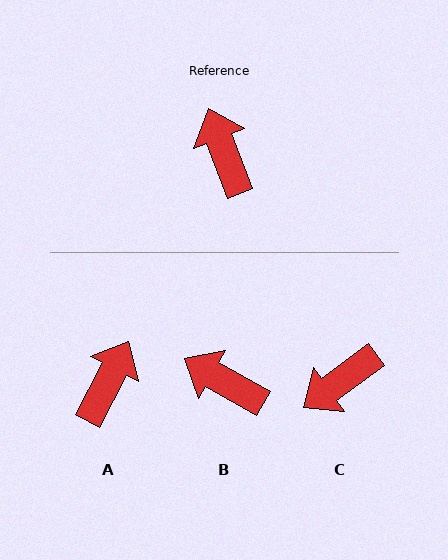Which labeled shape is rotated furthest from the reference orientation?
C, about 105 degrees away.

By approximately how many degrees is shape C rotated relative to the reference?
Approximately 105 degrees counter-clockwise.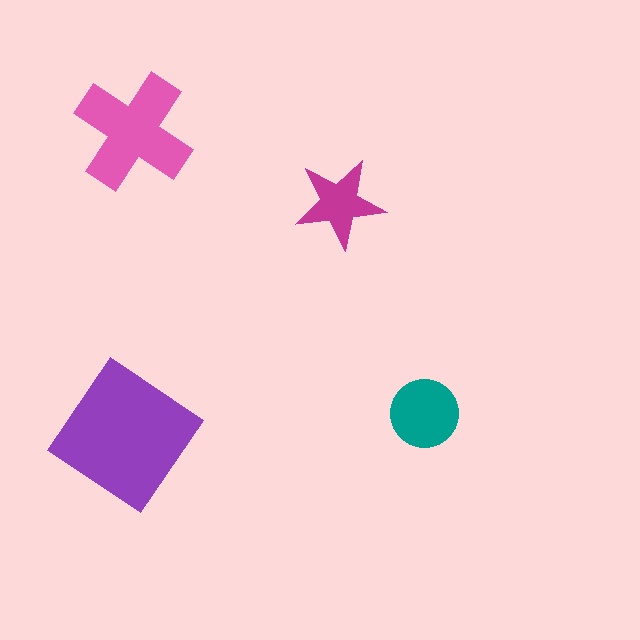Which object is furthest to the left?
The purple diamond is leftmost.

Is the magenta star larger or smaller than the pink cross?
Smaller.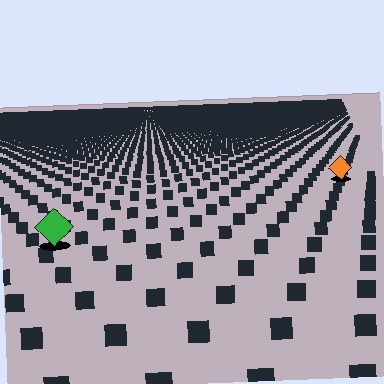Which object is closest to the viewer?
The green diamond is closest. The texture marks near it are larger and more spread out.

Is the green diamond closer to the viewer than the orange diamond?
Yes. The green diamond is closer — you can tell from the texture gradient: the ground texture is coarser near it.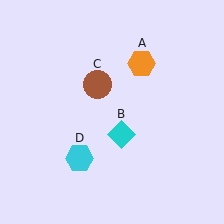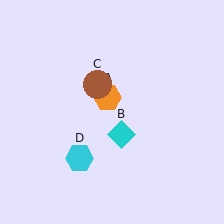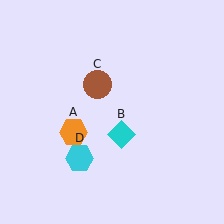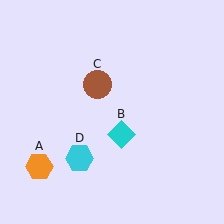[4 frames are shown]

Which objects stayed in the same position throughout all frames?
Cyan diamond (object B) and brown circle (object C) and cyan hexagon (object D) remained stationary.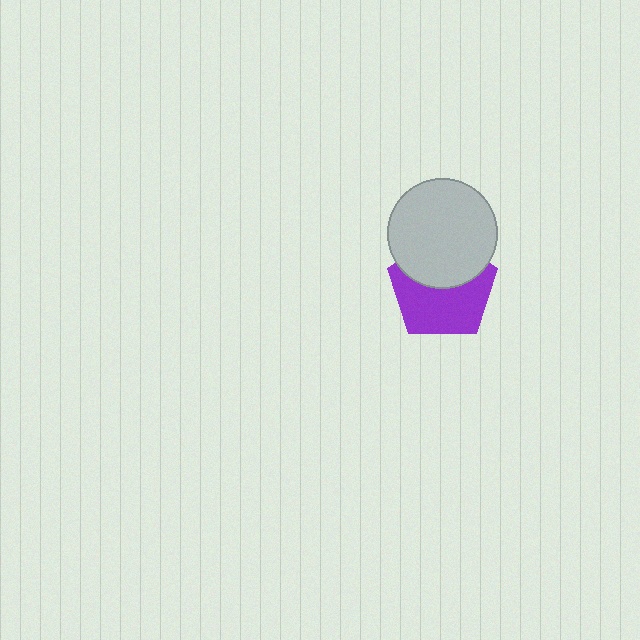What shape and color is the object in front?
The object in front is a light gray circle.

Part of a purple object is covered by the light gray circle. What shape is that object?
It is a pentagon.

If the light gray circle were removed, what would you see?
You would see the complete purple pentagon.